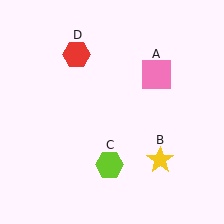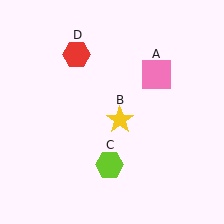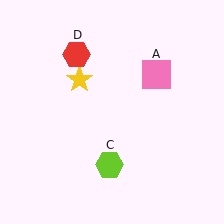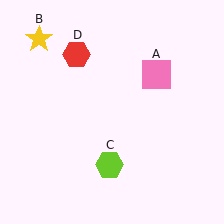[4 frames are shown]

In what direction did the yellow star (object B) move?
The yellow star (object B) moved up and to the left.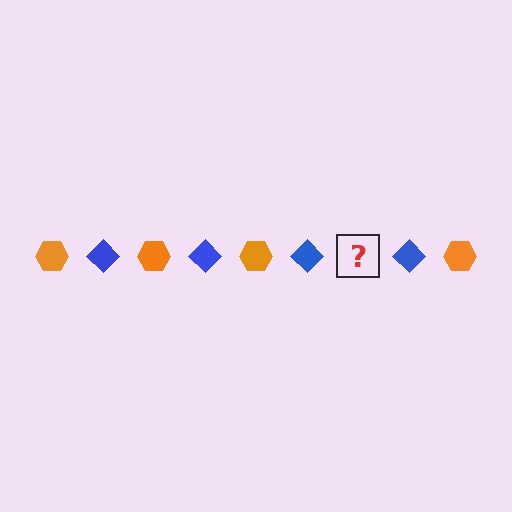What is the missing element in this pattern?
The missing element is an orange hexagon.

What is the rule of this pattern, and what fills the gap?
The rule is that the pattern alternates between orange hexagon and blue diamond. The gap should be filled with an orange hexagon.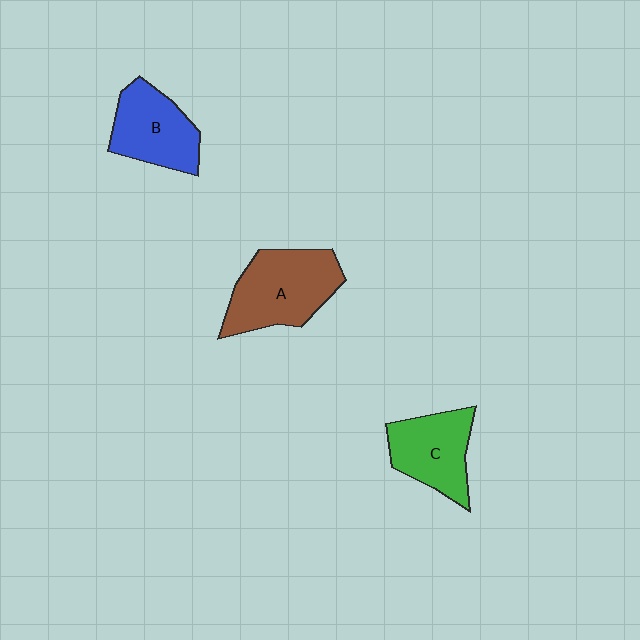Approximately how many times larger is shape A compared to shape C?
Approximately 1.3 times.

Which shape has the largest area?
Shape A (brown).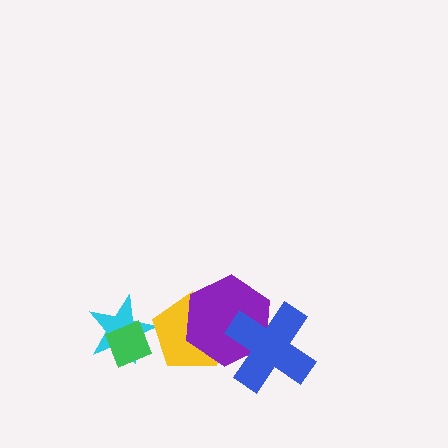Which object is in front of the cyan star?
The green diamond is in front of the cyan star.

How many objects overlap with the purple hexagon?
2 objects overlap with the purple hexagon.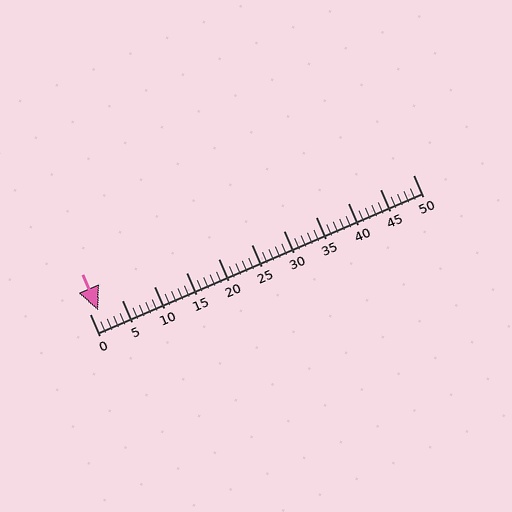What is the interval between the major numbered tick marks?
The major tick marks are spaced 5 units apart.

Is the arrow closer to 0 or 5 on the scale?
The arrow is closer to 0.